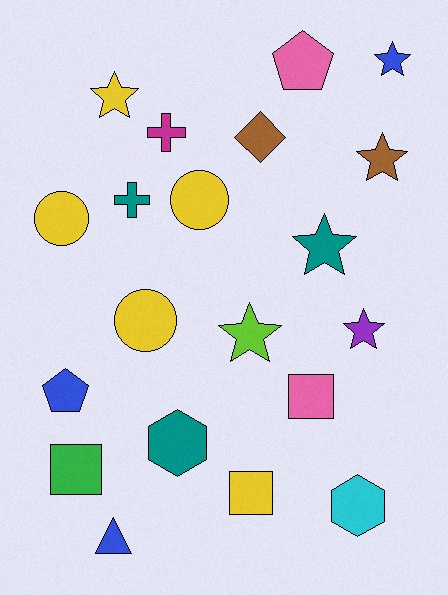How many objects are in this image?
There are 20 objects.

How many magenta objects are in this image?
There is 1 magenta object.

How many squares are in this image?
There are 3 squares.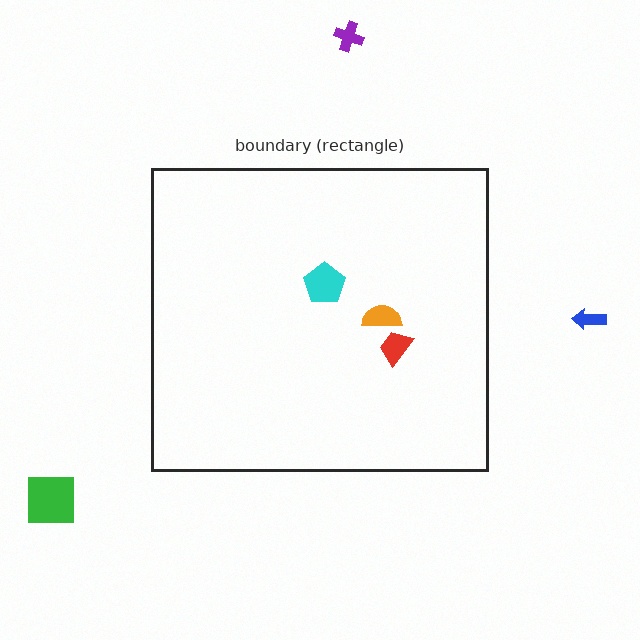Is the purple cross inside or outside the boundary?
Outside.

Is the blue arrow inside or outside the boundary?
Outside.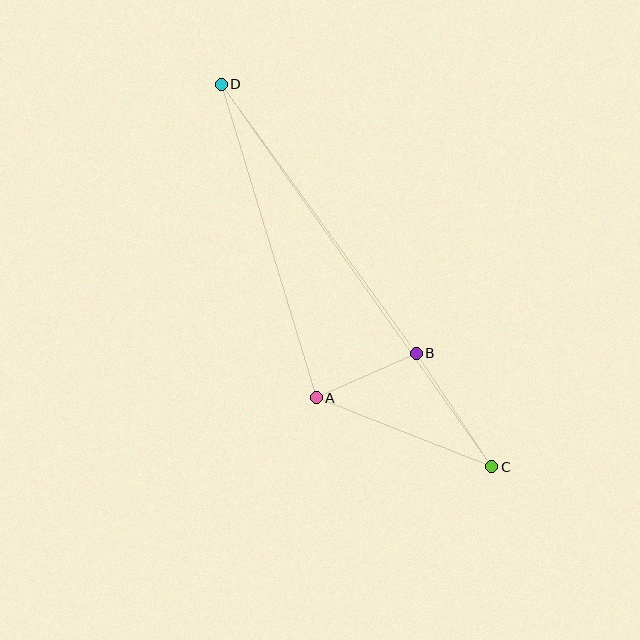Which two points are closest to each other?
Points A and B are closest to each other.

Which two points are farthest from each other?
Points C and D are farthest from each other.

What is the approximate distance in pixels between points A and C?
The distance between A and C is approximately 189 pixels.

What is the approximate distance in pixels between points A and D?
The distance between A and D is approximately 328 pixels.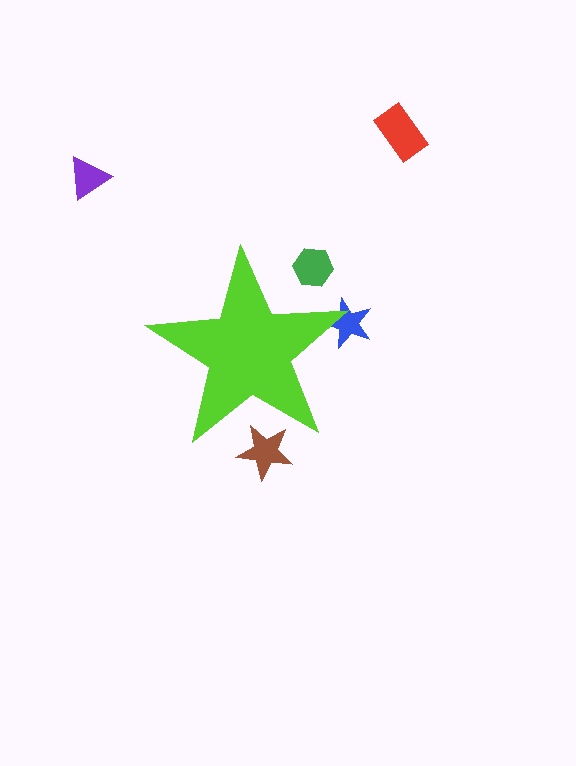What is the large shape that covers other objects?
A lime star.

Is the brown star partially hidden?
Yes, the brown star is partially hidden behind the lime star.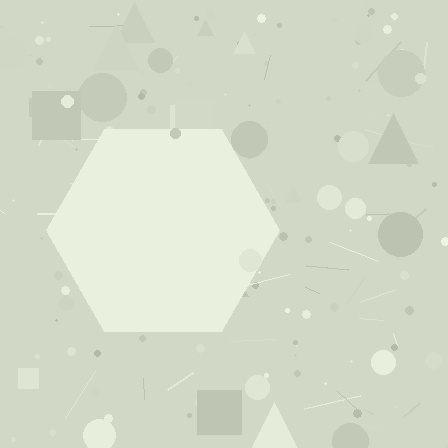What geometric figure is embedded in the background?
A hexagon is embedded in the background.